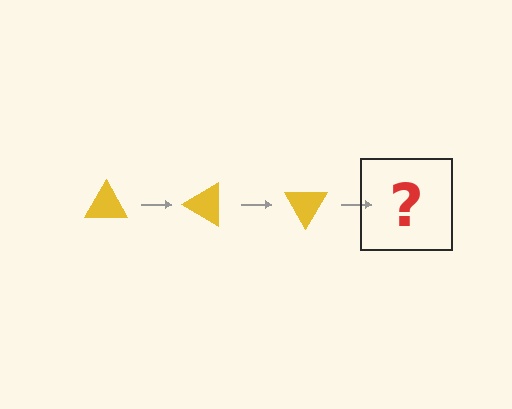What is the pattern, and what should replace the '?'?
The pattern is that the triangle rotates 30 degrees each step. The '?' should be a yellow triangle rotated 90 degrees.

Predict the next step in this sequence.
The next step is a yellow triangle rotated 90 degrees.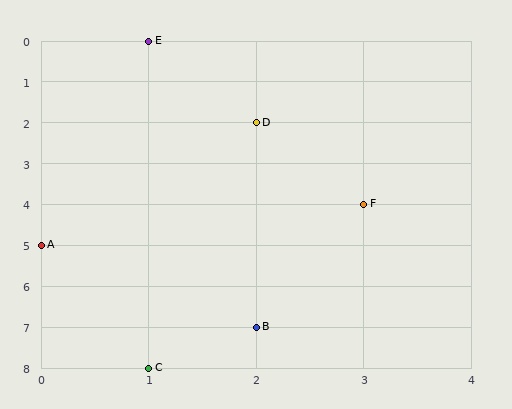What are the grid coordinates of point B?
Point B is at grid coordinates (2, 7).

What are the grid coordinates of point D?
Point D is at grid coordinates (2, 2).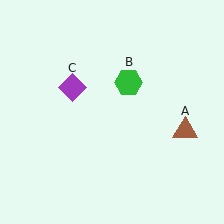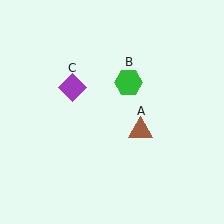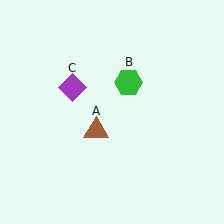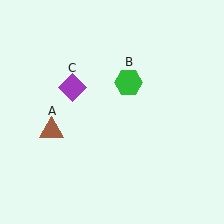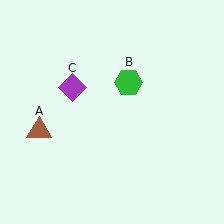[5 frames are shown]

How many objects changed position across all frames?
1 object changed position: brown triangle (object A).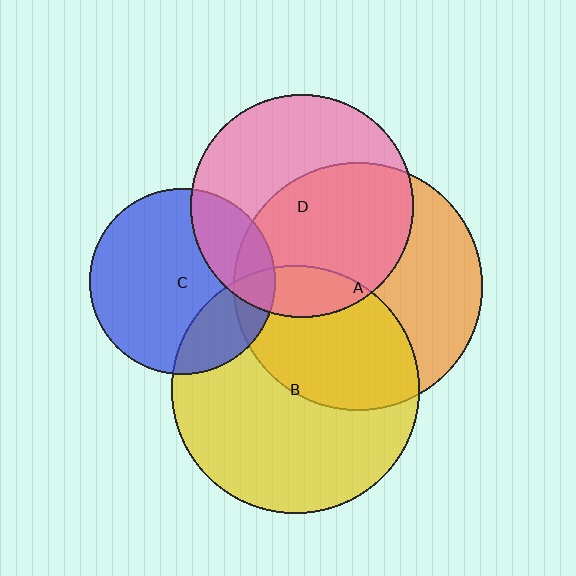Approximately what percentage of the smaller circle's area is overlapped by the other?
Approximately 40%.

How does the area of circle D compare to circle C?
Approximately 1.4 times.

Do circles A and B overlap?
Yes.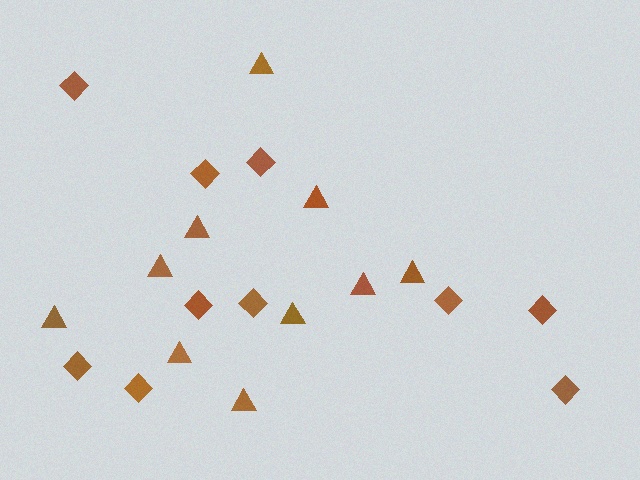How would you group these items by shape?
There are 2 groups: one group of triangles (10) and one group of diamonds (10).